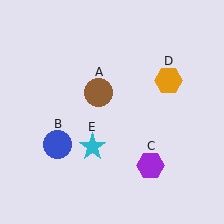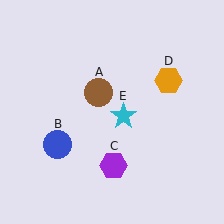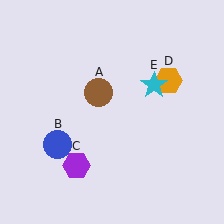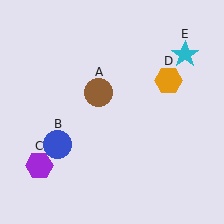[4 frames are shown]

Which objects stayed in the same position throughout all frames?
Brown circle (object A) and blue circle (object B) and orange hexagon (object D) remained stationary.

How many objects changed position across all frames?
2 objects changed position: purple hexagon (object C), cyan star (object E).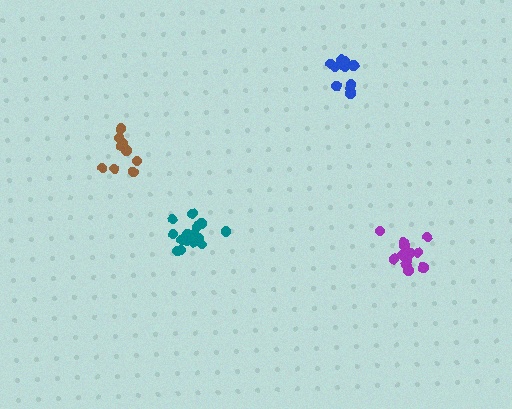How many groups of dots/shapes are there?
There are 4 groups.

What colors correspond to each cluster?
The clusters are colored: purple, teal, brown, blue.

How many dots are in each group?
Group 1: 13 dots, Group 2: 16 dots, Group 3: 11 dots, Group 4: 11 dots (51 total).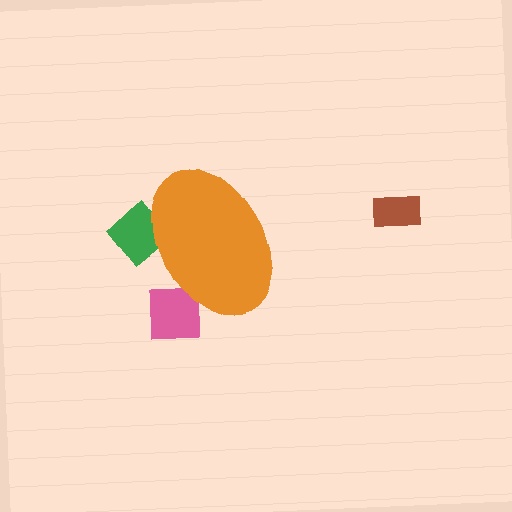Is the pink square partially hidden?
Yes, the pink square is partially hidden behind the orange ellipse.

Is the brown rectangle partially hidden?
No, the brown rectangle is fully visible.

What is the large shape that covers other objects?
An orange ellipse.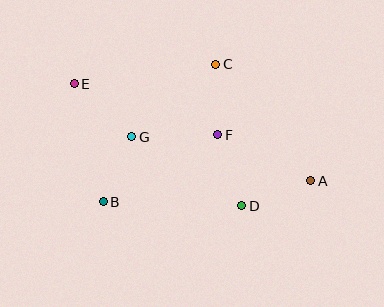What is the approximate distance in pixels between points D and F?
The distance between D and F is approximately 75 pixels.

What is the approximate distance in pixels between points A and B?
The distance between A and B is approximately 208 pixels.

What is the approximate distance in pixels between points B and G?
The distance between B and G is approximately 71 pixels.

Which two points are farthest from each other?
Points A and E are farthest from each other.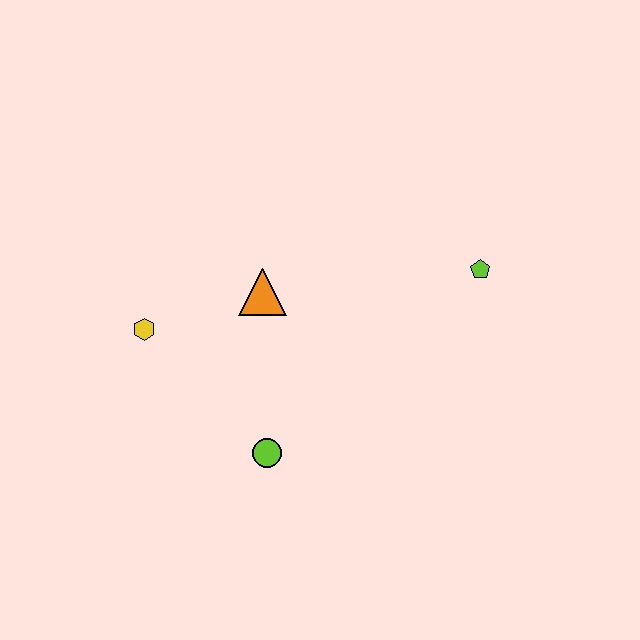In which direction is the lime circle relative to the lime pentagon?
The lime circle is to the left of the lime pentagon.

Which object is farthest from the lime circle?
The lime pentagon is farthest from the lime circle.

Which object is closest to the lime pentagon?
The orange triangle is closest to the lime pentagon.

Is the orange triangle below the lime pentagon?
Yes